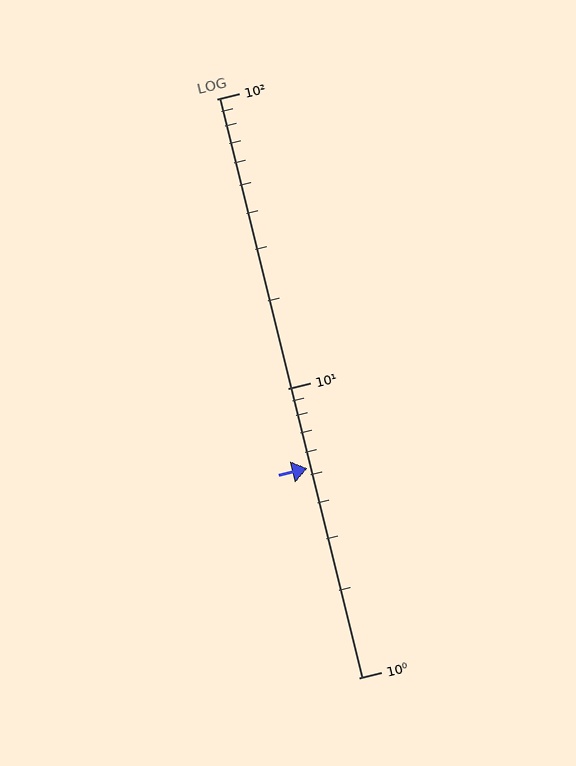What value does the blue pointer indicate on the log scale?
The pointer indicates approximately 5.3.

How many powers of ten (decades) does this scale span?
The scale spans 2 decades, from 1 to 100.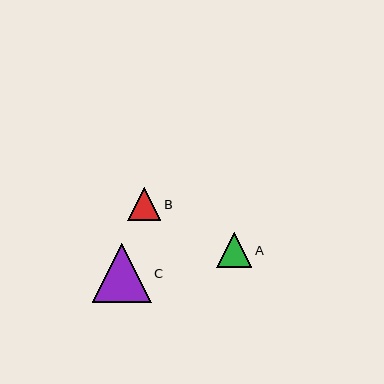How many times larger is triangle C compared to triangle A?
Triangle C is approximately 1.7 times the size of triangle A.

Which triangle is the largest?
Triangle C is the largest with a size of approximately 59 pixels.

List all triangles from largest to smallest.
From largest to smallest: C, A, B.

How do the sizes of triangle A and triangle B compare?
Triangle A and triangle B are approximately the same size.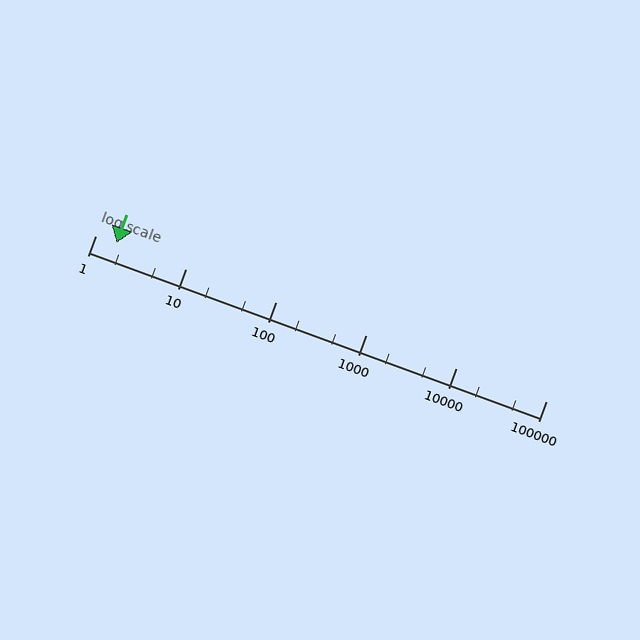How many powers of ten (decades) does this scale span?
The scale spans 5 decades, from 1 to 100000.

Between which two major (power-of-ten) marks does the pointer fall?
The pointer is between 1 and 10.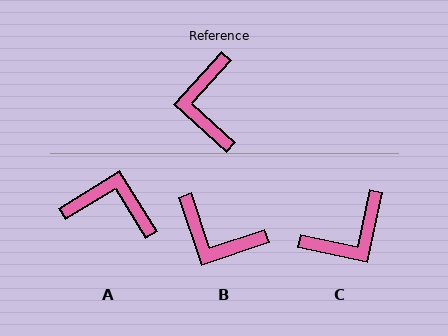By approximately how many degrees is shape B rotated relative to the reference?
Approximately 60 degrees counter-clockwise.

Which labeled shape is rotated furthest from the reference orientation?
C, about 120 degrees away.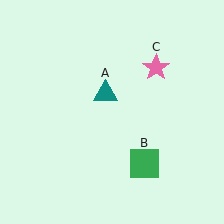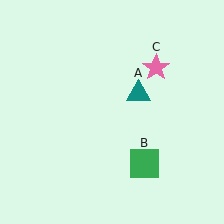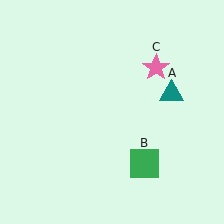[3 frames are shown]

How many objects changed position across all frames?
1 object changed position: teal triangle (object A).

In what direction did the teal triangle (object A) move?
The teal triangle (object A) moved right.